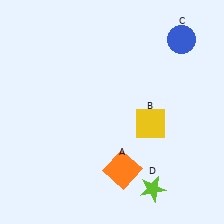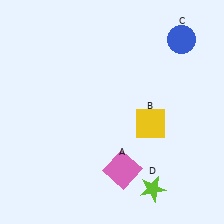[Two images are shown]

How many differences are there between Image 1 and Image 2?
There is 1 difference between the two images.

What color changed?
The square (A) changed from orange in Image 1 to pink in Image 2.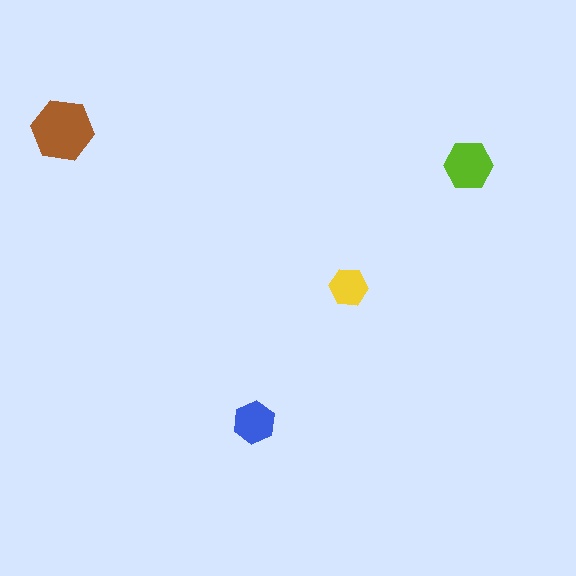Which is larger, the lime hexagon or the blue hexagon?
The lime one.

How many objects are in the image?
There are 4 objects in the image.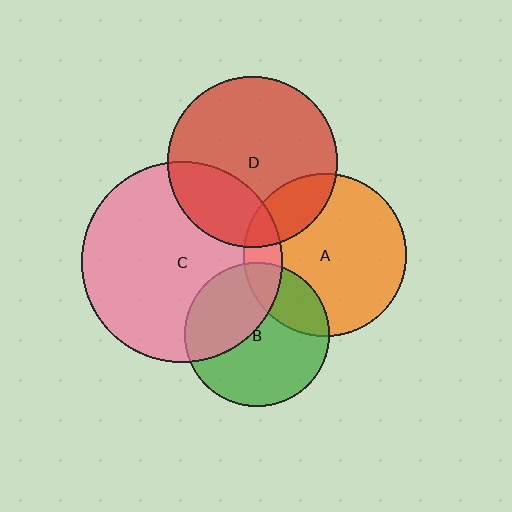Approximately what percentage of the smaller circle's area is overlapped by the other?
Approximately 20%.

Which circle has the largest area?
Circle C (pink).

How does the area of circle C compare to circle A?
Approximately 1.5 times.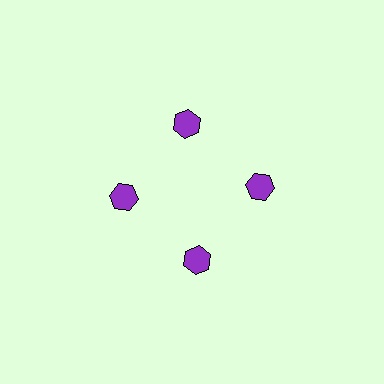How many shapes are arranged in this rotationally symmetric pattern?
There are 4 shapes, arranged in 4 groups of 1.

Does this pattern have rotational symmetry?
Yes, this pattern has 4-fold rotational symmetry. It looks the same after rotating 90 degrees around the center.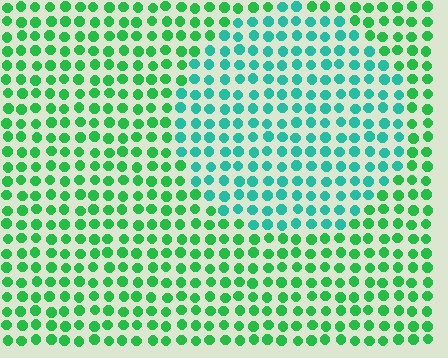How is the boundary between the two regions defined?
The boundary is defined purely by a slight shift in hue (about 36 degrees). Spacing, size, and orientation are identical on both sides.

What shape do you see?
I see a circle.